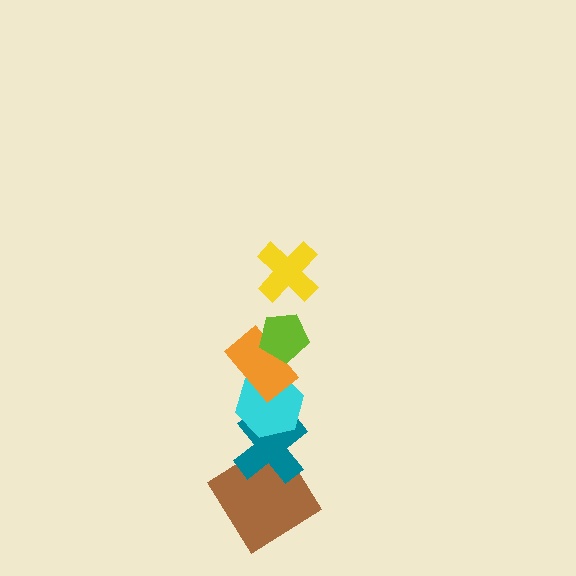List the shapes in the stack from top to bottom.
From top to bottom: the yellow cross, the lime pentagon, the orange rectangle, the cyan hexagon, the teal cross, the brown diamond.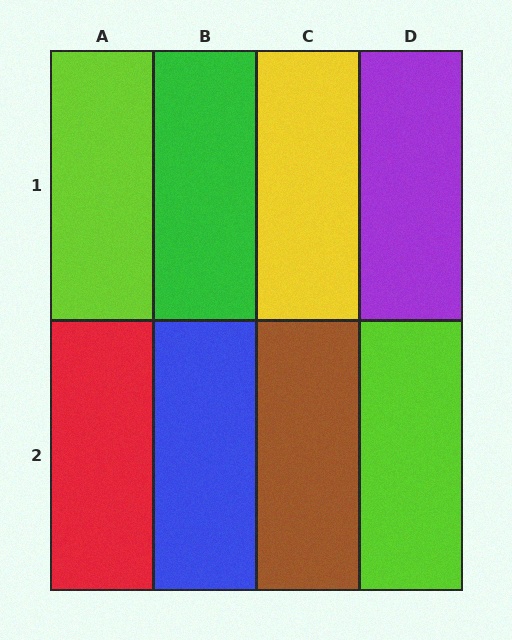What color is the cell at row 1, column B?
Green.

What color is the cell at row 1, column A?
Lime.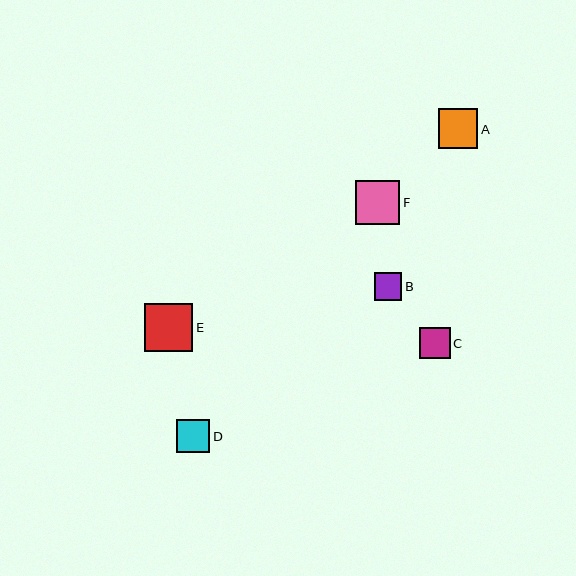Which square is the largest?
Square E is the largest with a size of approximately 48 pixels.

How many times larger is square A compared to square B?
Square A is approximately 1.4 times the size of square B.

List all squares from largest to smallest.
From largest to smallest: E, F, A, D, C, B.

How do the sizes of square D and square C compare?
Square D and square C are approximately the same size.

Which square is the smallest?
Square B is the smallest with a size of approximately 28 pixels.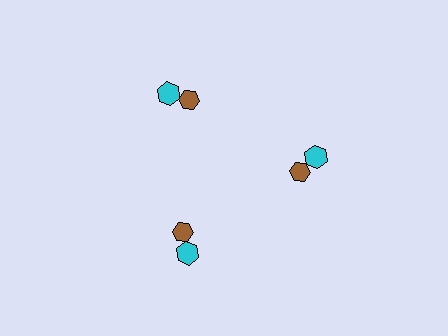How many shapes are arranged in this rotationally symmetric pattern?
There are 6 shapes, arranged in 3 groups of 2.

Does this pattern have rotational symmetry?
Yes, this pattern has 3-fold rotational symmetry. It looks the same after rotating 120 degrees around the center.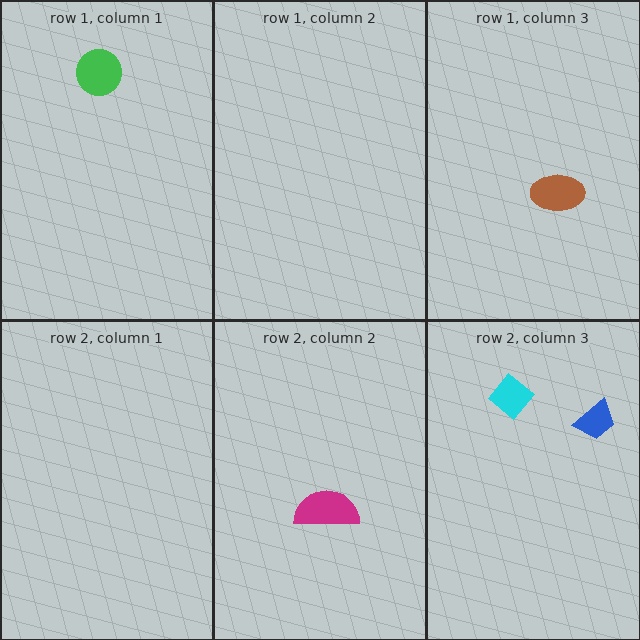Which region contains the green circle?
The row 1, column 1 region.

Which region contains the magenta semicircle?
The row 2, column 2 region.